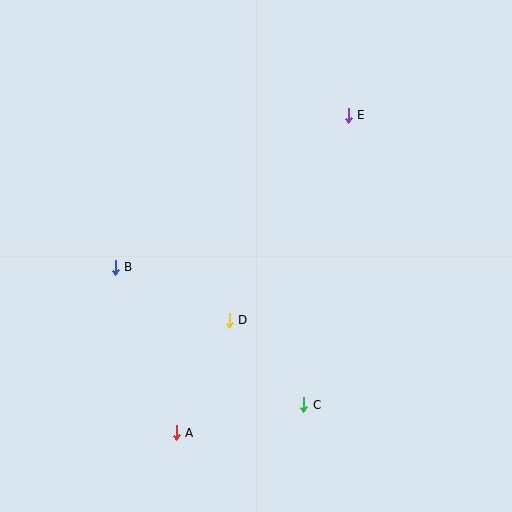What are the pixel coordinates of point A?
Point A is at (176, 433).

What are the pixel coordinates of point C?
Point C is at (304, 405).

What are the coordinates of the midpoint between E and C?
The midpoint between E and C is at (326, 260).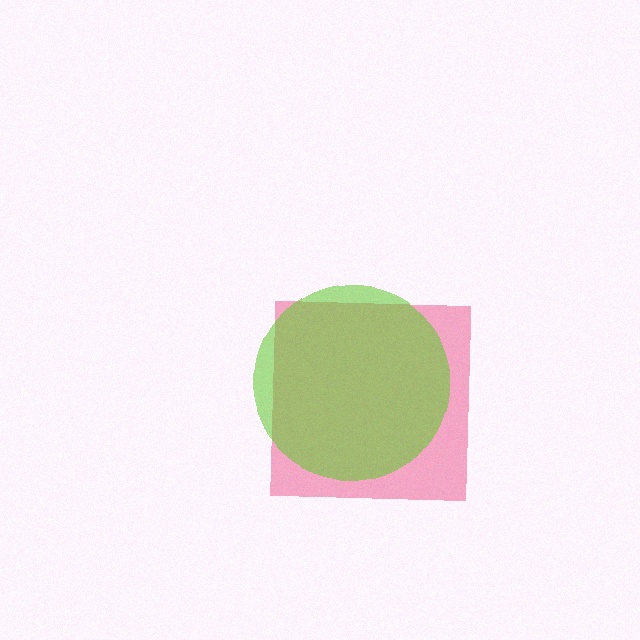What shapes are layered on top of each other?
The layered shapes are: a pink square, a lime circle.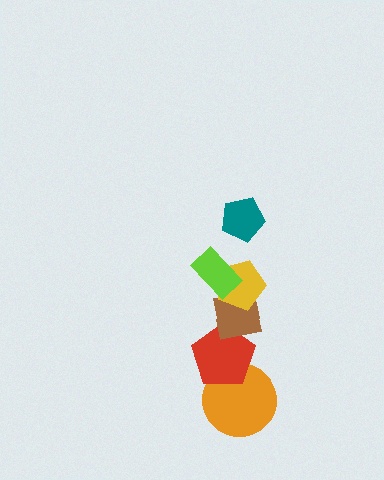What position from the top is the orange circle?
The orange circle is 6th from the top.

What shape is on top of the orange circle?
The red pentagon is on top of the orange circle.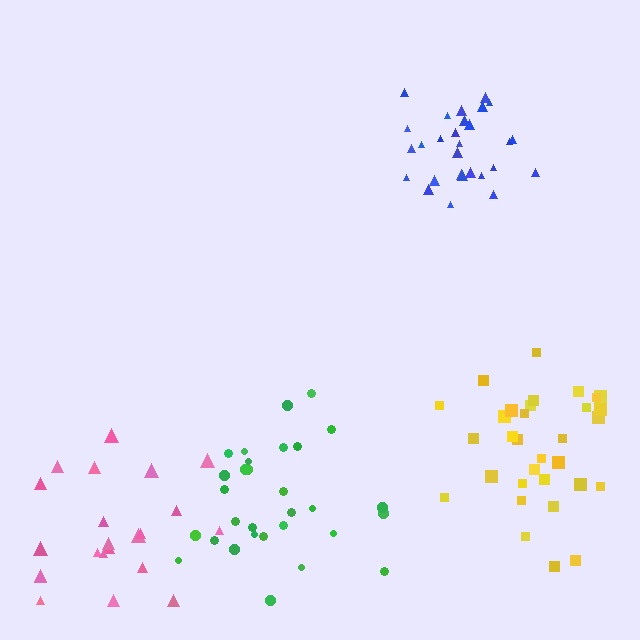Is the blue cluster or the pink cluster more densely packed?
Blue.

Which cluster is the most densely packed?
Blue.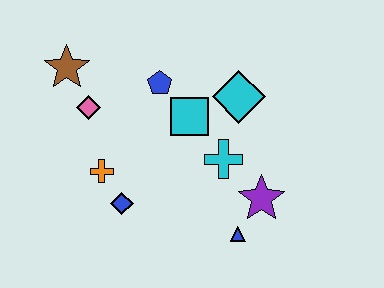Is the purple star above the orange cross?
No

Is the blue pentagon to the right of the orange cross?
Yes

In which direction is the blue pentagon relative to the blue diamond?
The blue pentagon is above the blue diamond.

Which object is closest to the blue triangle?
The purple star is closest to the blue triangle.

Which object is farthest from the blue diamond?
The cyan diamond is farthest from the blue diamond.